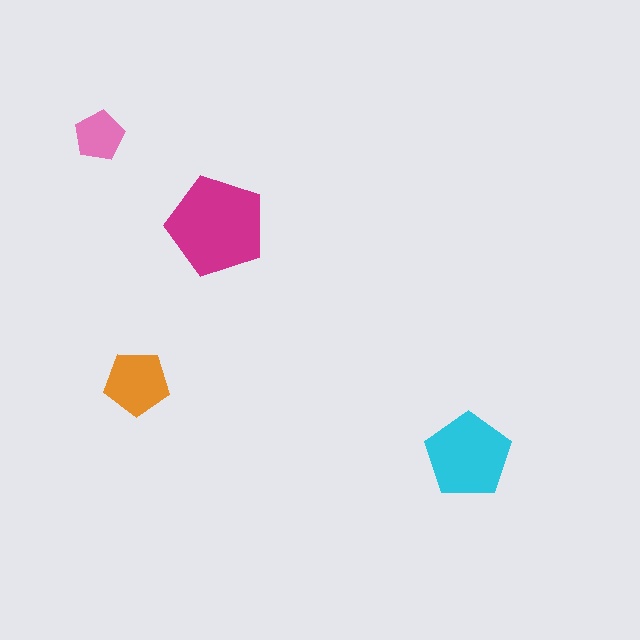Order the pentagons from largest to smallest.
the magenta one, the cyan one, the orange one, the pink one.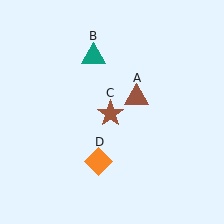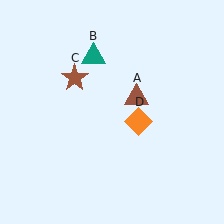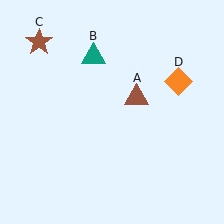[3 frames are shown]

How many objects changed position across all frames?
2 objects changed position: brown star (object C), orange diamond (object D).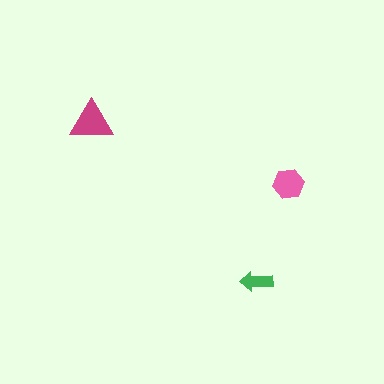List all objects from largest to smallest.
The magenta triangle, the pink hexagon, the green arrow.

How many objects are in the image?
There are 3 objects in the image.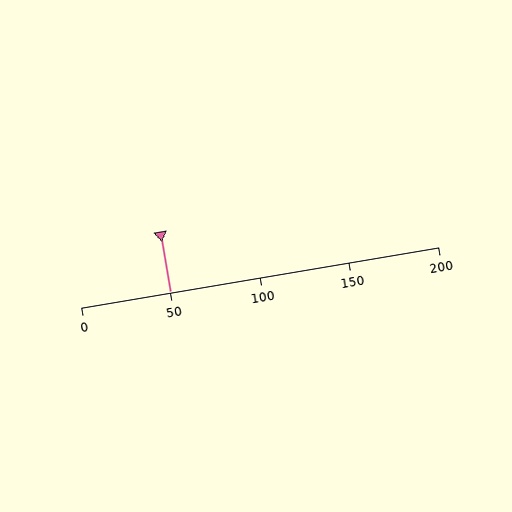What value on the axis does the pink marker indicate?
The marker indicates approximately 50.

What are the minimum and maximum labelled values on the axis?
The axis runs from 0 to 200.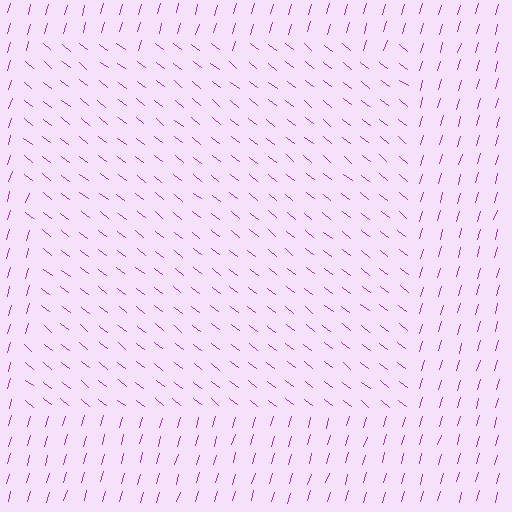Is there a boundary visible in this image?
Yes, there is a texture boundary formed by a change in line orientation.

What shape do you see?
I see a rectangle.